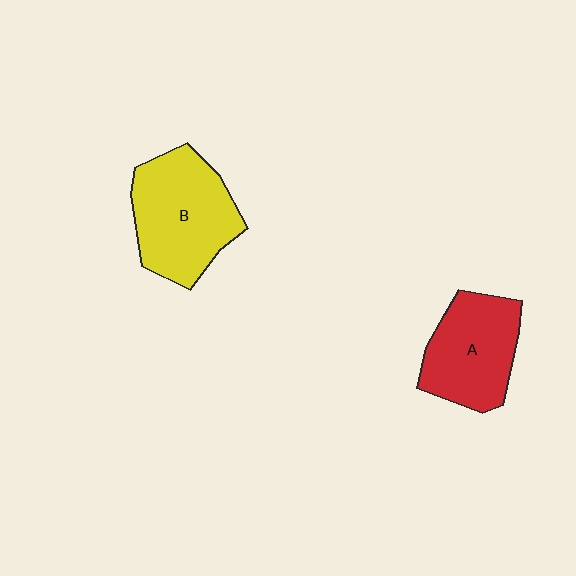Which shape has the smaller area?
Shape A (red).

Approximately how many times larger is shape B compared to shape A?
Approximately 1.2 times.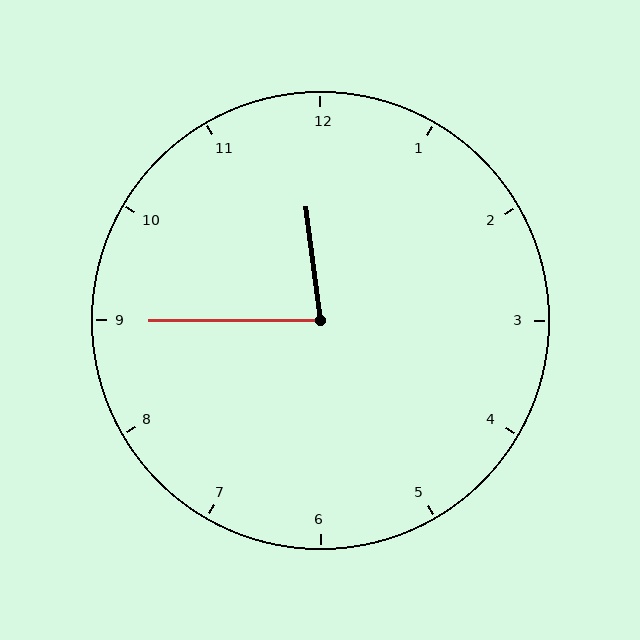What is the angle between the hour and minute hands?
Approximately 82 degrees.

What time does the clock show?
11:45.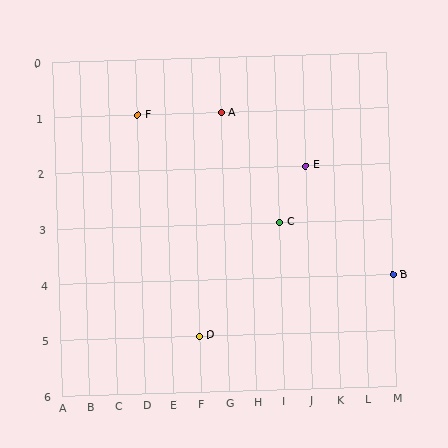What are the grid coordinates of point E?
Point E is at grid coordinates (J, 2).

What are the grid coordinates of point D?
Point D is at grid coordinates (F, 5).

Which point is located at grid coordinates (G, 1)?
Point A is at (G, 1).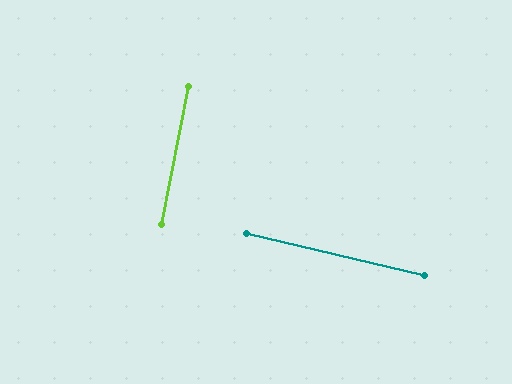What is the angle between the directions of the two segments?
Approximately 88 degrees.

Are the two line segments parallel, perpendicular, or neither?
Perpendicular — they meet at approximately 88°.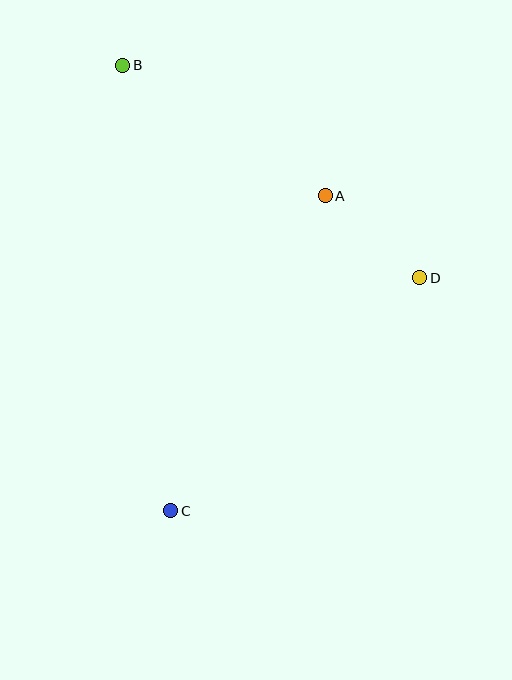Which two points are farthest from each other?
Points B and C are farthest from each other.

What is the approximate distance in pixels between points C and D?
The distance between C and D is approximately 341 pixels.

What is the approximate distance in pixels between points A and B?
The distance between A and B is approximately 241 pixels.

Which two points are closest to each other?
Points A and D are closest to each other.